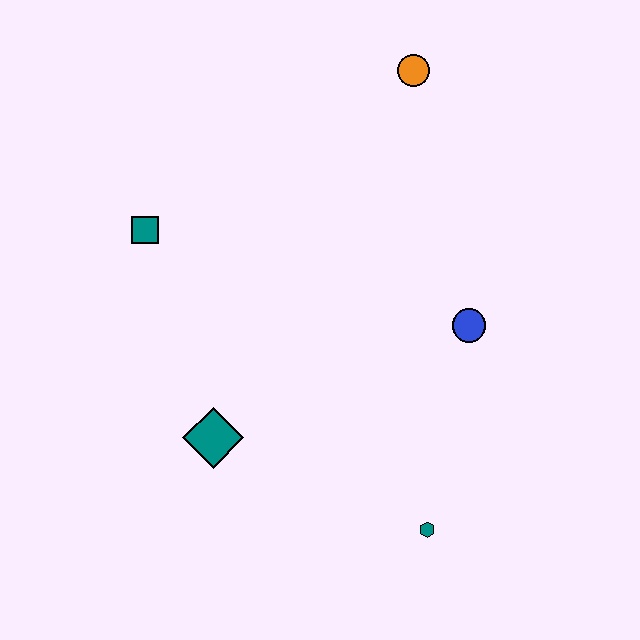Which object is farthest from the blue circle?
The teal square is farthest from the blue circle.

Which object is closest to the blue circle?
The teal hexagon is closest to the blue circle.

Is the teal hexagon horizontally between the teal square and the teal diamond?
No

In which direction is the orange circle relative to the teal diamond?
The orange circle is above the teal diamond.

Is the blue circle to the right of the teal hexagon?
Yes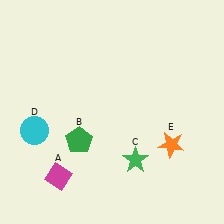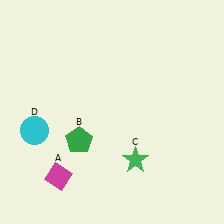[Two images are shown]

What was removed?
The orange star (E) was removed in Image 2.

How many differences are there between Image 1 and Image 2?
There is 1 difference between the two images.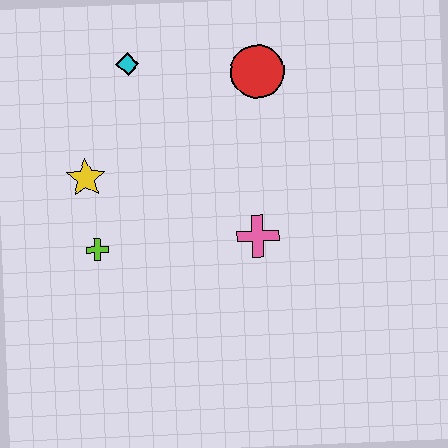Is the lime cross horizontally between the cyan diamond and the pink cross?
No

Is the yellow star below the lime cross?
No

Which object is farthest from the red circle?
The lime cross is farthest from the red circle.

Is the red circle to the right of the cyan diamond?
Yes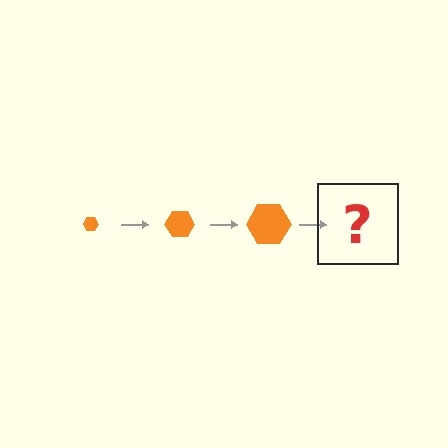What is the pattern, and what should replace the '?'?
The pattern is that the hexagon gets progressively larger each step. The '?' should be an orange hexagon, larger than the previous one.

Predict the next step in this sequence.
The next step is an orange hexagon, larger than the previous one.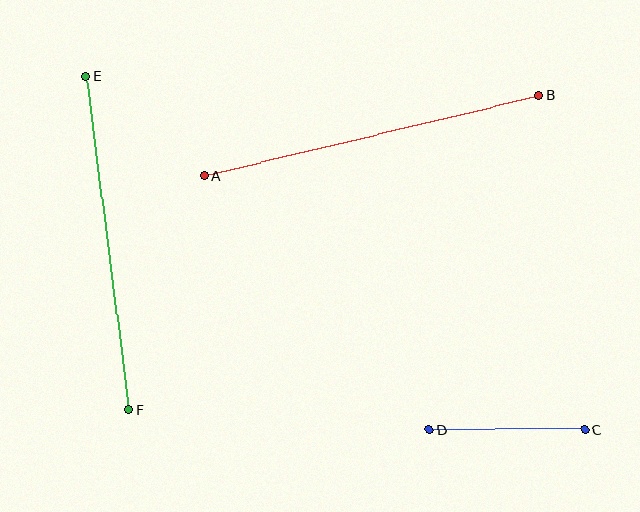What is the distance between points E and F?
The distance is approximately 336 pixels.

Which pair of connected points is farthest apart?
Points A and B are farthest apart.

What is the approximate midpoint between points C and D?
The midpoint is at approximately (507, 430) pixels.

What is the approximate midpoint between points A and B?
The midpoint is at approximately (372, 136) pixels.